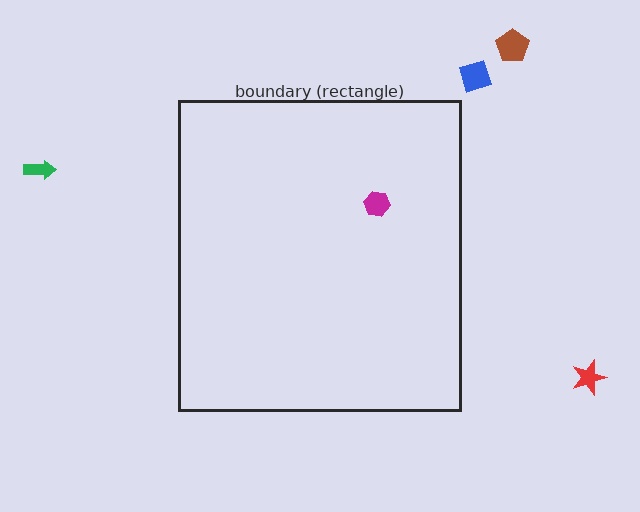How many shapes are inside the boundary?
1 inside, 4 outside.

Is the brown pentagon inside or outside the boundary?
Outside.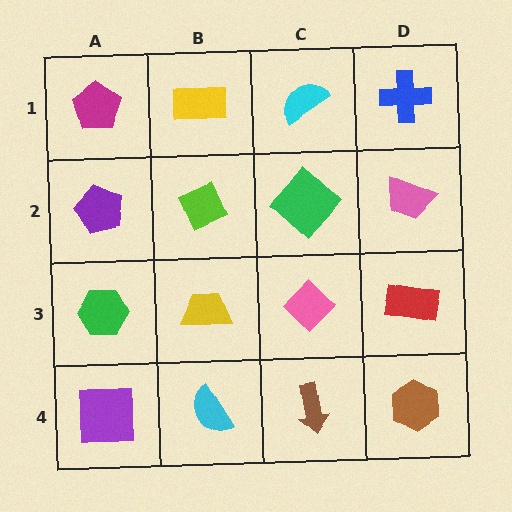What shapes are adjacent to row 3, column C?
A green diamond (row 2, column C), a brown arrow (row 4, column C), a yellow trapezoid (row 3, column B), a red rectangle (row 3, column D).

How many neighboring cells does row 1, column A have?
2.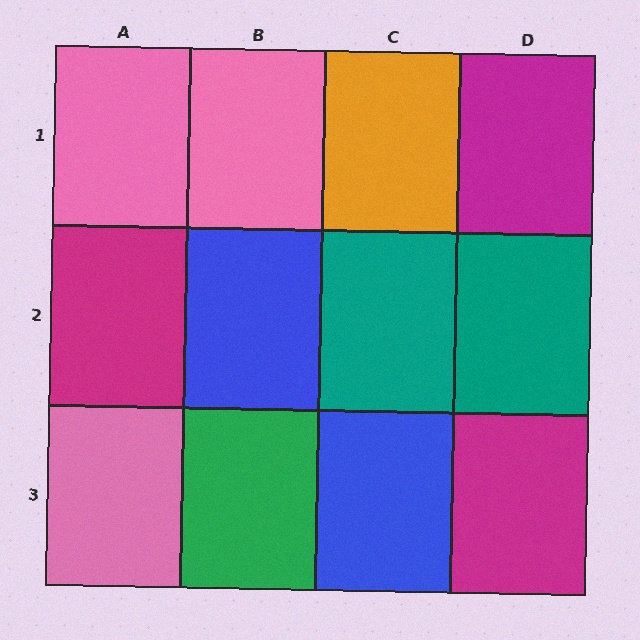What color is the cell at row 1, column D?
Magenta.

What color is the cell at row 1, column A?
Pink.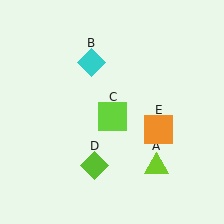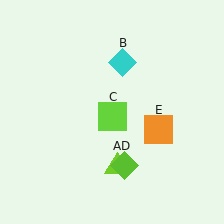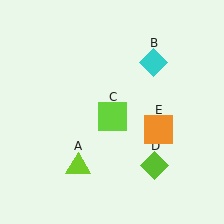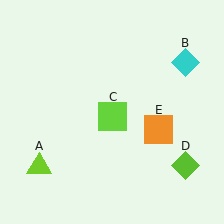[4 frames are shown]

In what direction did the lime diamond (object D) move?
The lime diamond (object D) moved right.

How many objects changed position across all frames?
3 objects changed position: lime triangle (object A), cyan diamond (object B), lime diamond (object D).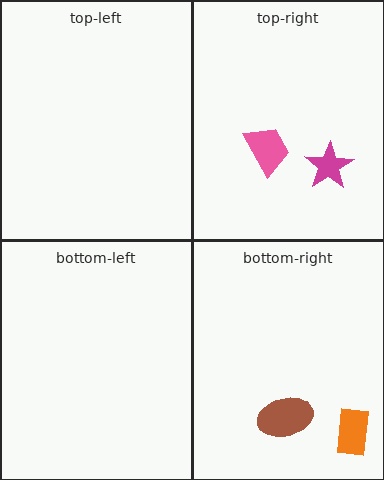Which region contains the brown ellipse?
The bottom-right region.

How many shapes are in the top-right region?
2.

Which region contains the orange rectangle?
The bottom-right region.